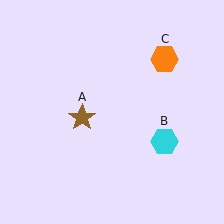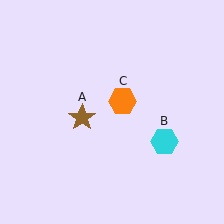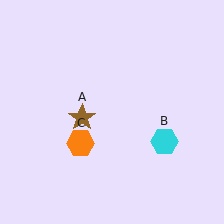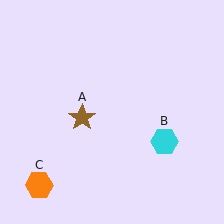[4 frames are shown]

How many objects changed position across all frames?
1 object changed position: orange hexagon (object C).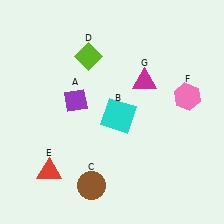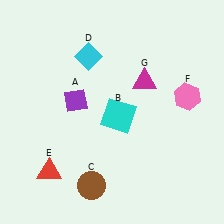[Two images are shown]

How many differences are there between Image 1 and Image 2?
There is 1 difference between the two images.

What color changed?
The diamond (D) changed from lime in Image 1 to cyan in Image 2.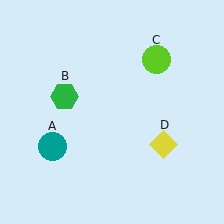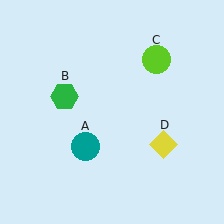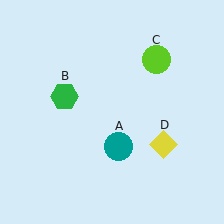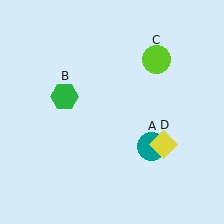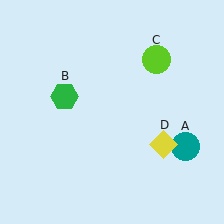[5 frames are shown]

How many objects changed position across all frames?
1 object changed position: teal circle (object A).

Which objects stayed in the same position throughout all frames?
Green hexagon (object B) and lime circle (object C) and yellow diamond (object D) remained stationary.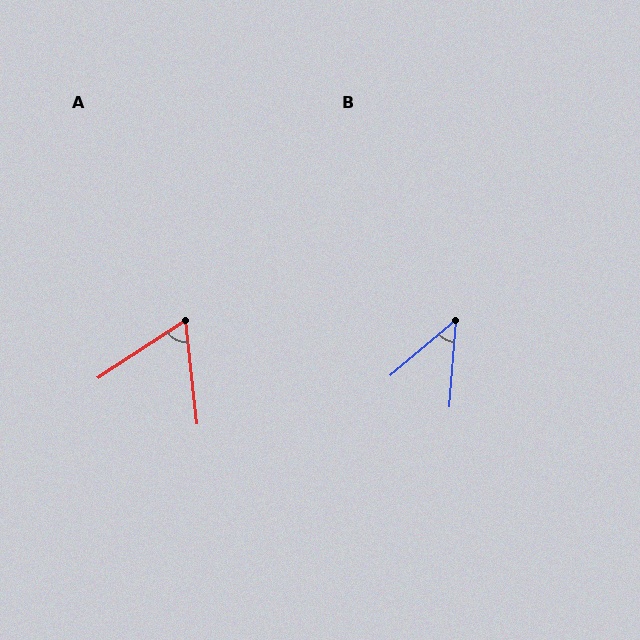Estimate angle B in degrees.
Approximately 45 degrees.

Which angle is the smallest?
B, at approximately 45 degrees.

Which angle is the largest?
A, at approximately 63 degrees.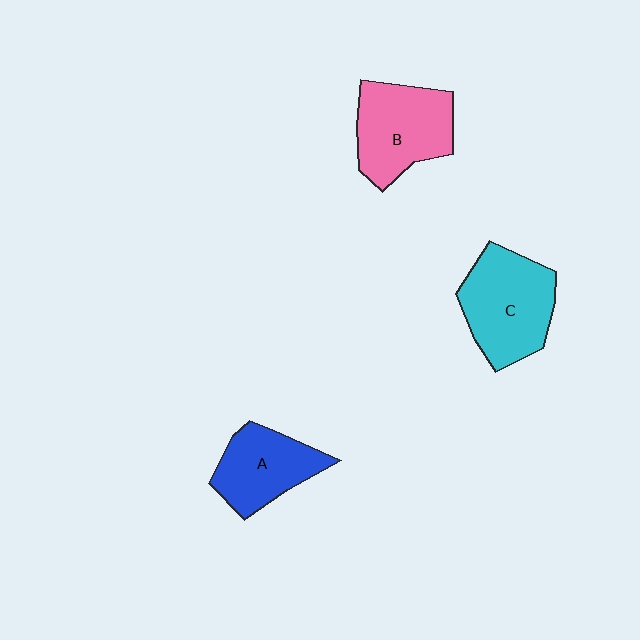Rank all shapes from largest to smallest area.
From largest to smallest: C (cyan), B (pink), A (blue).